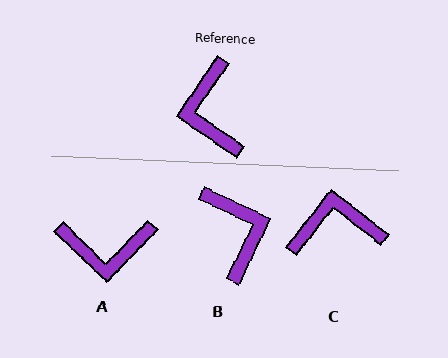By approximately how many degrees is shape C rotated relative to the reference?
Approximately 93 degrees clockwise.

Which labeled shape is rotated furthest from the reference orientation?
B, about 171 degrees away.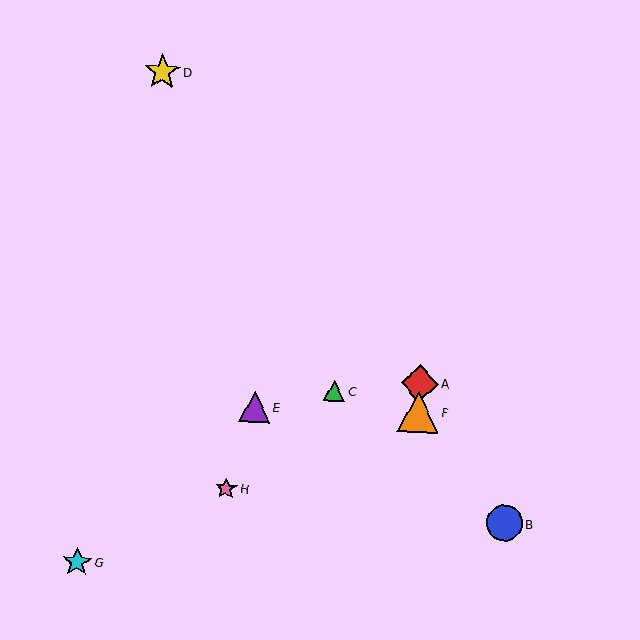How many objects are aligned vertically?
2 objects (A, F) are aligned vertically.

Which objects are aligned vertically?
Objects A, F are aligned vertically.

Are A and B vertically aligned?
No, A is at x≈420 and B is at x≈505.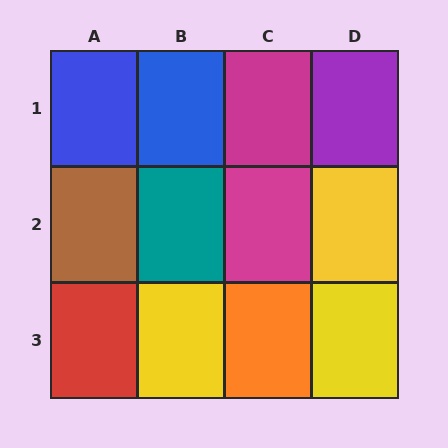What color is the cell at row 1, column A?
Blue.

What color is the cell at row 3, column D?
Yellow.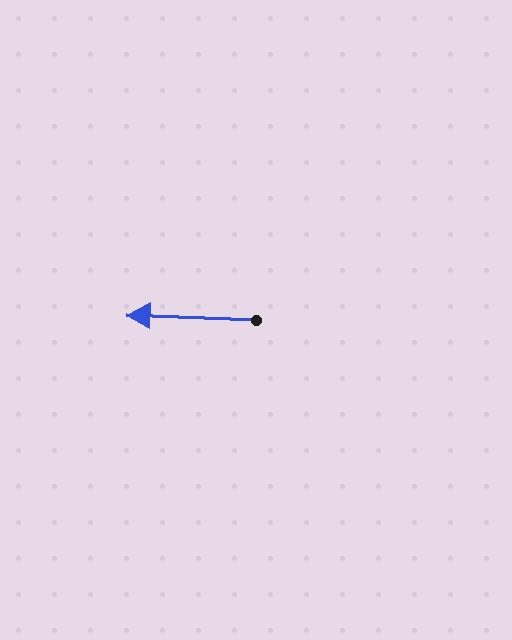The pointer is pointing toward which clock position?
Roughly 9 o'clock.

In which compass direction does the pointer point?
West.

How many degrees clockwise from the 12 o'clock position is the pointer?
Approximately 272 degrees.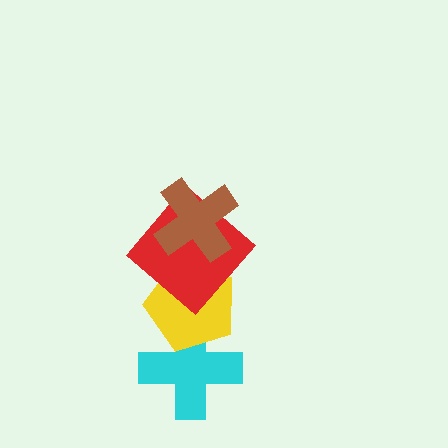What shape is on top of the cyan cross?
The yellow pentagon is on top of the cyan cross.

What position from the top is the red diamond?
The red diamond is 2nd from the top.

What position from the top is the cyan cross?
The cyan cross is 4th from the top.